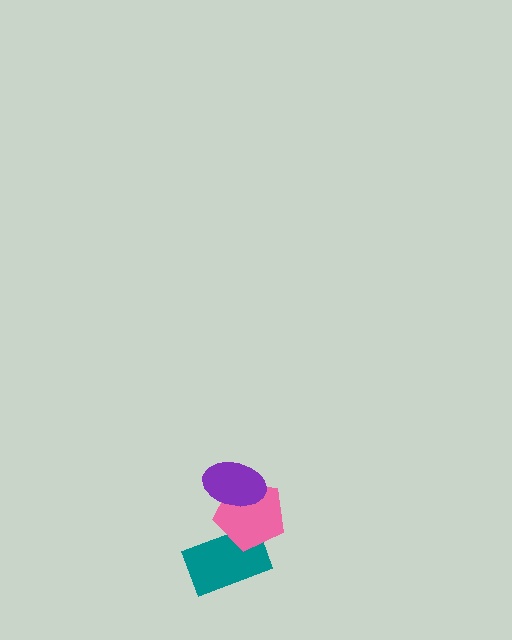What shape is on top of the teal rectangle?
The pink pentagon is on top of the teal rectangle.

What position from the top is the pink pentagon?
The pink pentagon is 2nd from the top.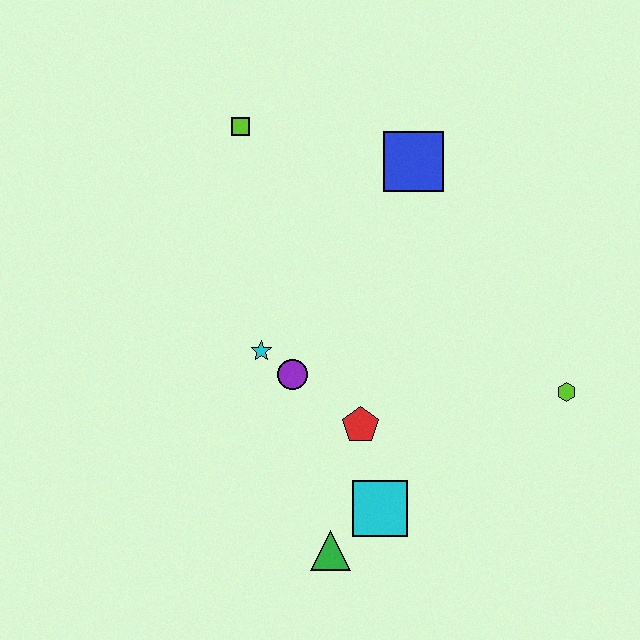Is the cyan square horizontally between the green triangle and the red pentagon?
No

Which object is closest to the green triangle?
The cyan square is closest to the green triangle.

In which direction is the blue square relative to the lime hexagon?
The blue square is above the lime hexagon.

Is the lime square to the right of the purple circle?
No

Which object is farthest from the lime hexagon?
The lime square is farthest from the lime hexagon.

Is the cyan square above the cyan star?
No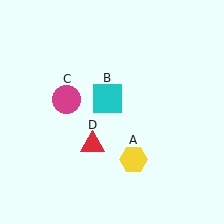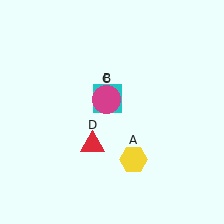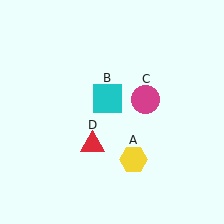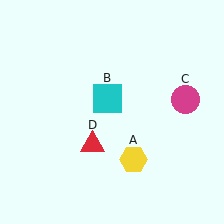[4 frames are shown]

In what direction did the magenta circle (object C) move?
The magenta circle (object C) moved right.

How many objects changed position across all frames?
1 object changed position: magenta circle (object C).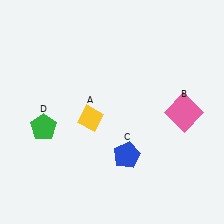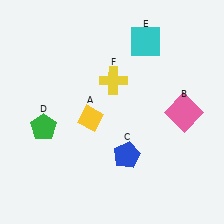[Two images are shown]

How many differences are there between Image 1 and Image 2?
There are 2 differences between the two images.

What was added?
A cyan square (E), a yellow cross (F) were added in Image 2.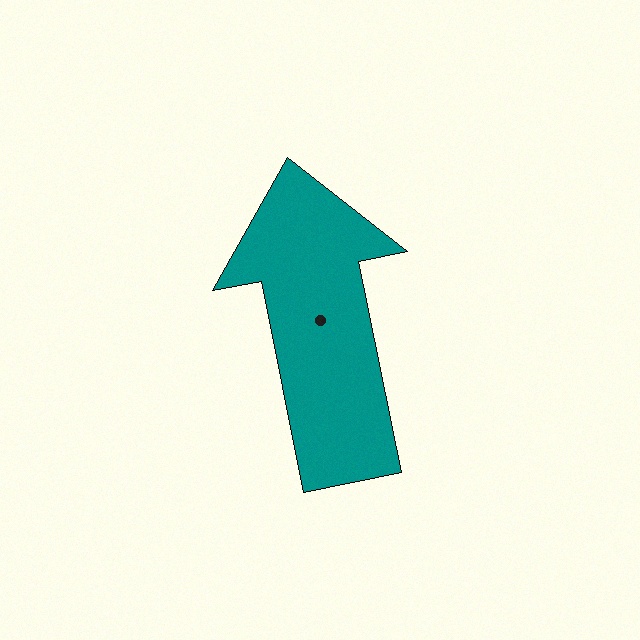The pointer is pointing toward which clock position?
Roughly 12 o'clock.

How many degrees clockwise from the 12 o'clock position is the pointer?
Approximately 349 degrees.